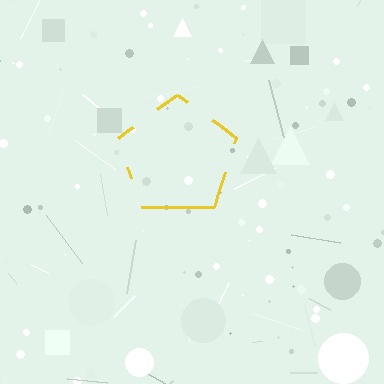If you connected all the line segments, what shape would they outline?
They would outline a pentagon.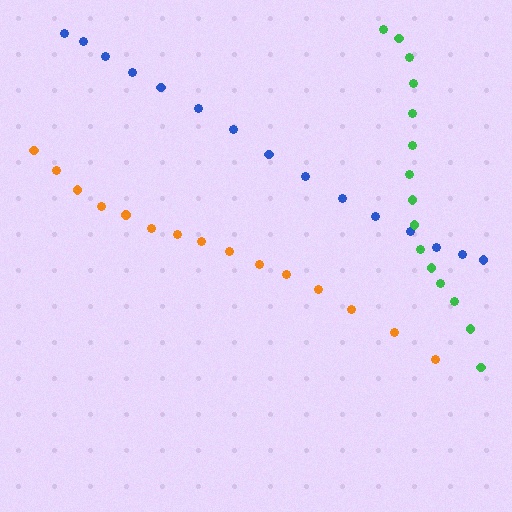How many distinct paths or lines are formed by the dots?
There are 3 distinct paths.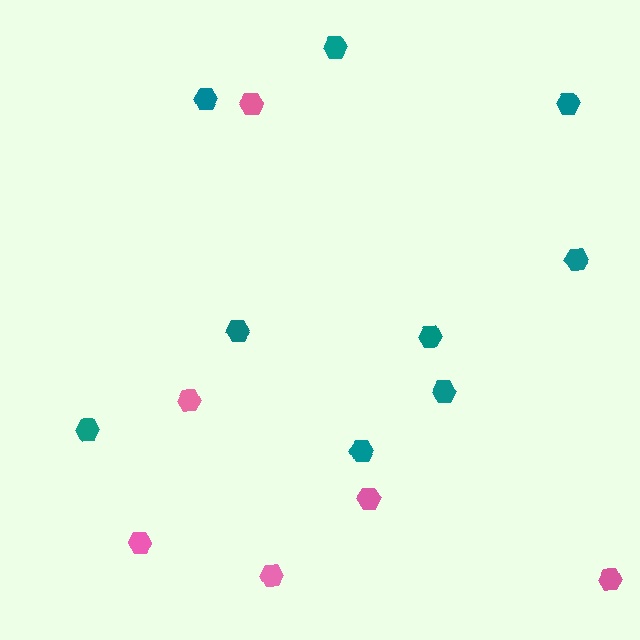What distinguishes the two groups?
There are 2 groups: one group of teal hexagons (9) and one group of pink hexagons (6).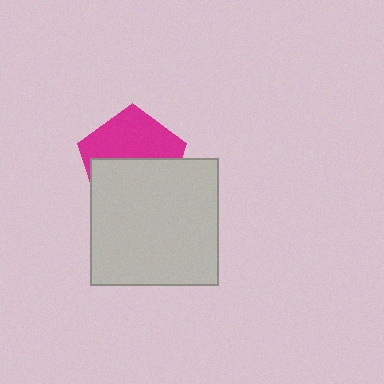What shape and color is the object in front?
The object in front is a light gray square.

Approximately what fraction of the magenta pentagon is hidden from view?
Roughly 52% of the magenta pentagon is hidden behind the light gray square.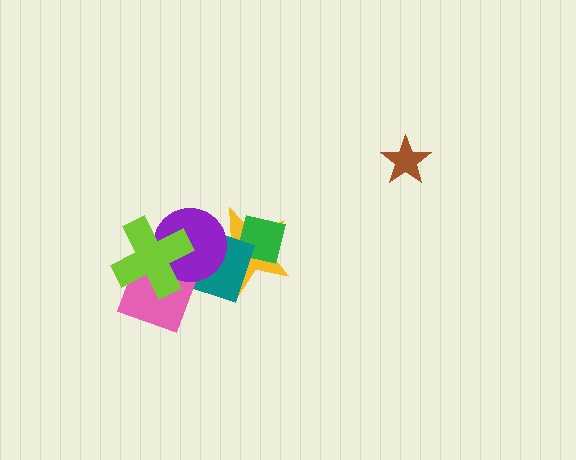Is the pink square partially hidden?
Yes, it is partially covered by another shape.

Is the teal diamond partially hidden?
Yes, it is partially covered by another shape.